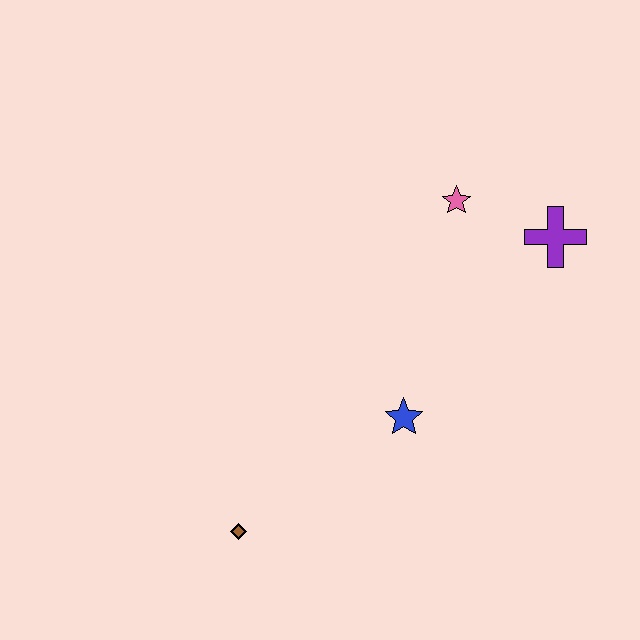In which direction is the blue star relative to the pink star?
The blue star is below the pink star.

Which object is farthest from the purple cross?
The brown diamond is farthest from the purple cross.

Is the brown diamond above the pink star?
No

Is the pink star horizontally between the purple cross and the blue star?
Yes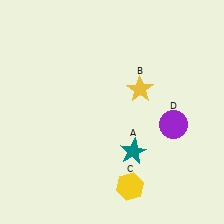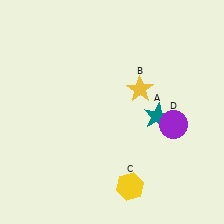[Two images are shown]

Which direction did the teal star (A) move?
The teal star (A) moved up.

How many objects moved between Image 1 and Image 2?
1 object moved between the two images.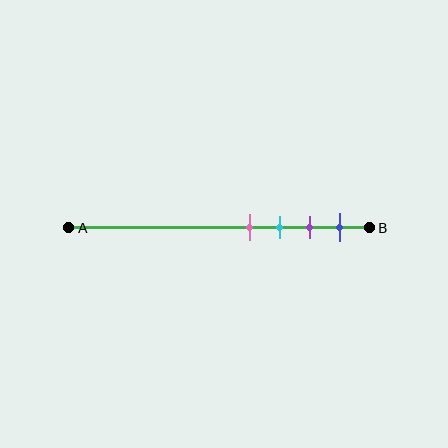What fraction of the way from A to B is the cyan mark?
The cyan mark is approximately 70% (0.7) of the way from A to B.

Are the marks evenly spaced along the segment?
Yes, the marks are approximately evenly spaced.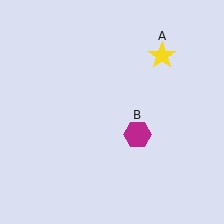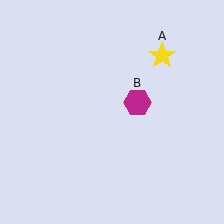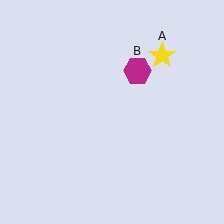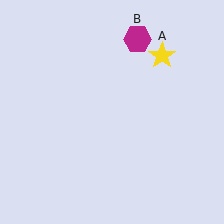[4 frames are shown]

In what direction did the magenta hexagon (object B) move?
The magenta hexagon (object B) moved up.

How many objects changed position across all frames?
1 object changed position: magenta hexagon (object B).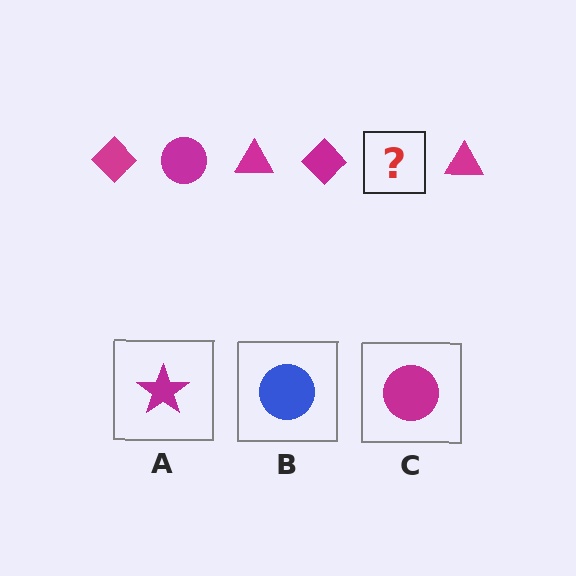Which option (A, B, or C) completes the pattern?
C.